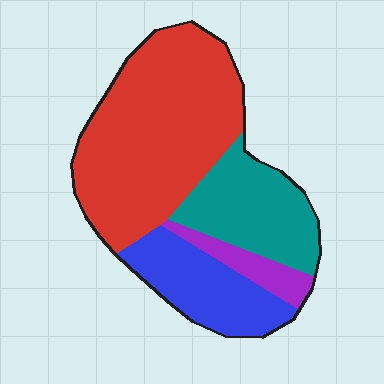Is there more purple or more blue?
Blue.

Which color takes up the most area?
Red, at roughly 50%.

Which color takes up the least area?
Purple, at roughly 5%.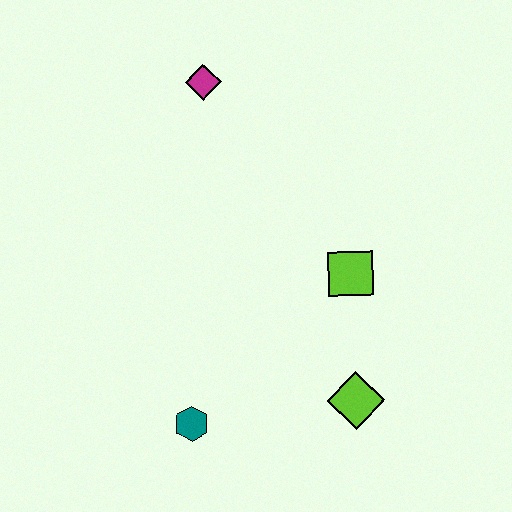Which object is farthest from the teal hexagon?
The magenta diamond is farthest from the teal hexagon.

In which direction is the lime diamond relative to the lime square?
The lime diamond is below the lime square.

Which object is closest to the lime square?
The lime diamond is closest to the lime square.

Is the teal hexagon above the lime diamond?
No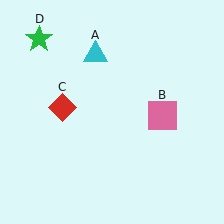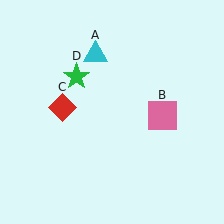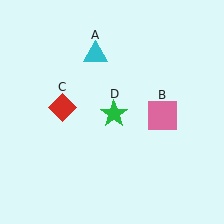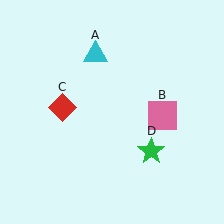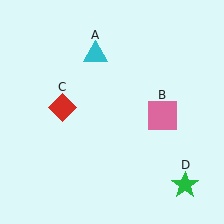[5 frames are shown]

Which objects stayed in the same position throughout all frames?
Cyan triangle (object A) and pink square (object B) and red diamond (object C) remained stationary.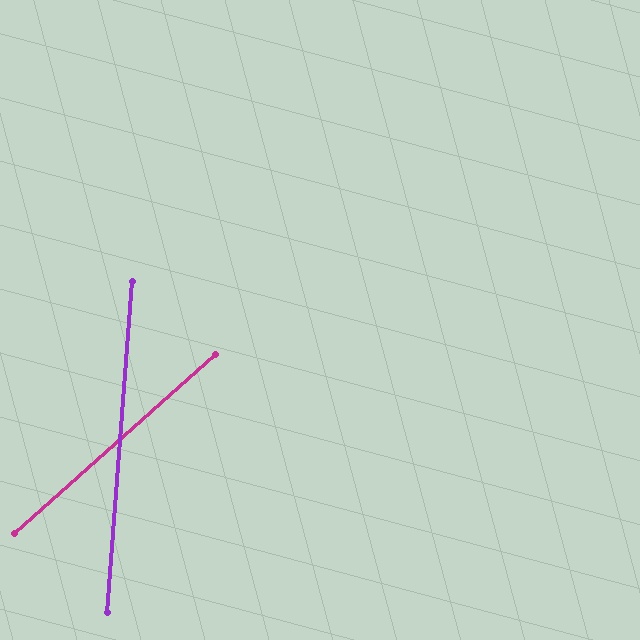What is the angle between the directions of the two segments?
Approximately 44 degrees.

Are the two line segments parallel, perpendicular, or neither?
Neither parallel nor perpendicular — they differ by about 44°.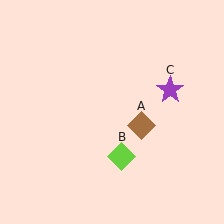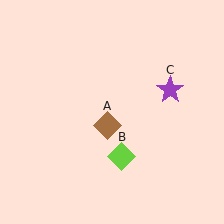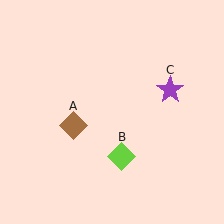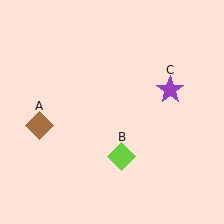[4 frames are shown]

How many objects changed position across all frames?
1 object changed position: brown diamond (object A).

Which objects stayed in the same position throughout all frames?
Lime diamond (object B) and purple star (object C) remained stationary.